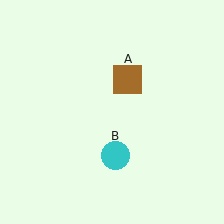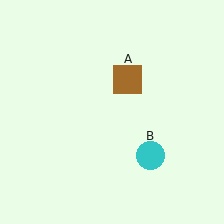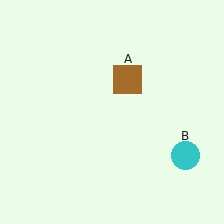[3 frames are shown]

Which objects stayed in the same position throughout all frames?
Brown square (object A) remained stationary.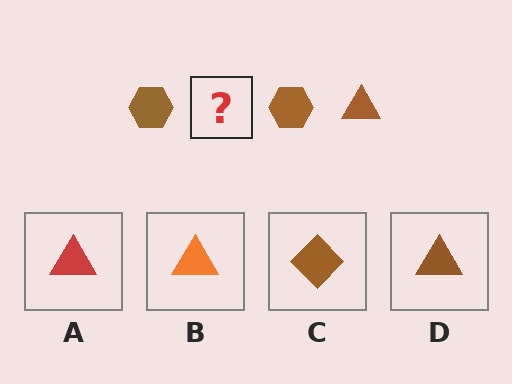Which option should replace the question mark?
Option D.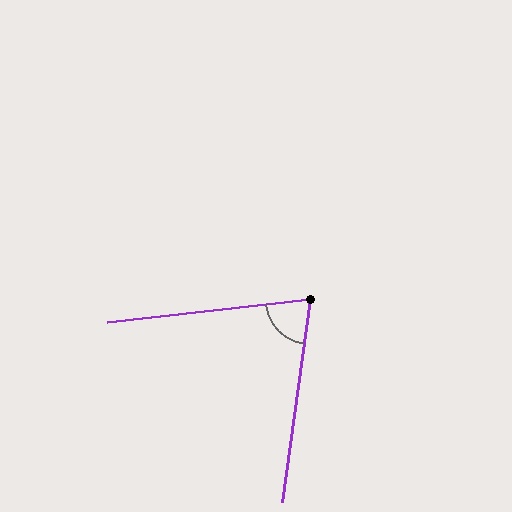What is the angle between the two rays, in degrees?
Approximately 76 degrees.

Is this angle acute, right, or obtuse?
It is acute.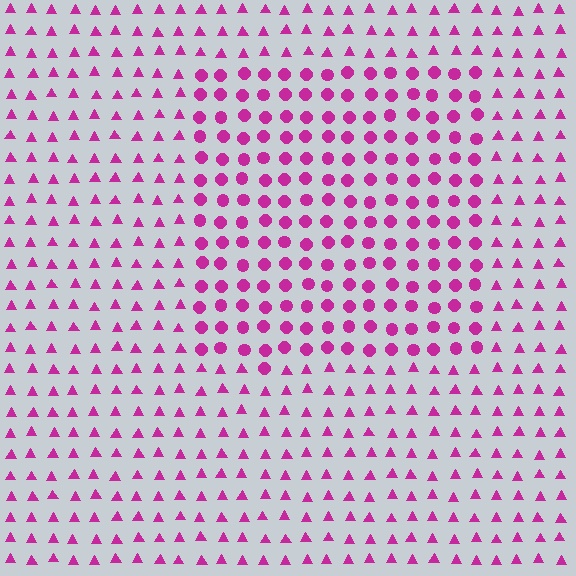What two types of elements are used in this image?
The image uses circles inside the rectangle region and triangles outside it.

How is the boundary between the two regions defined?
The boundary is defined by a change in element shape: circles inside vs. triangles outside. All elements share the same color and spacing.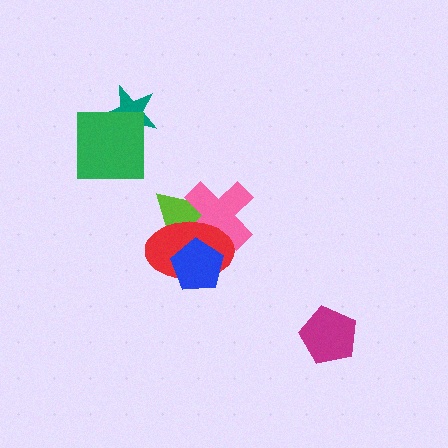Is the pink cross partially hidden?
Yes, it is partially covered by another shape.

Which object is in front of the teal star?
The green square is in front of the teal star.